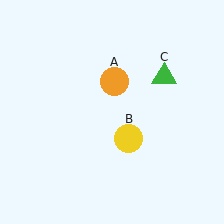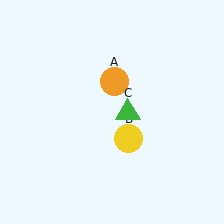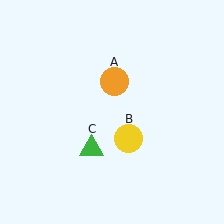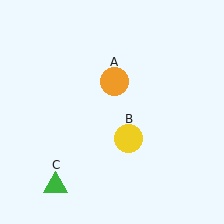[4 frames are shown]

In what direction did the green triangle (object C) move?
The green triangle (object C) moved down and to the left.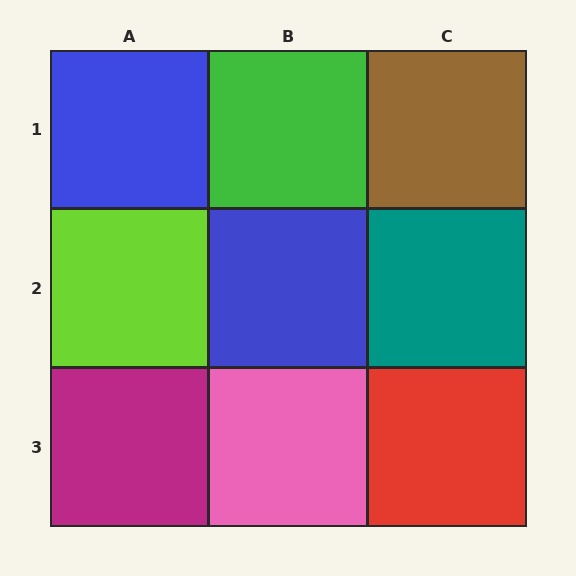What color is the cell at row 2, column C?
Teal.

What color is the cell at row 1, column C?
Brown.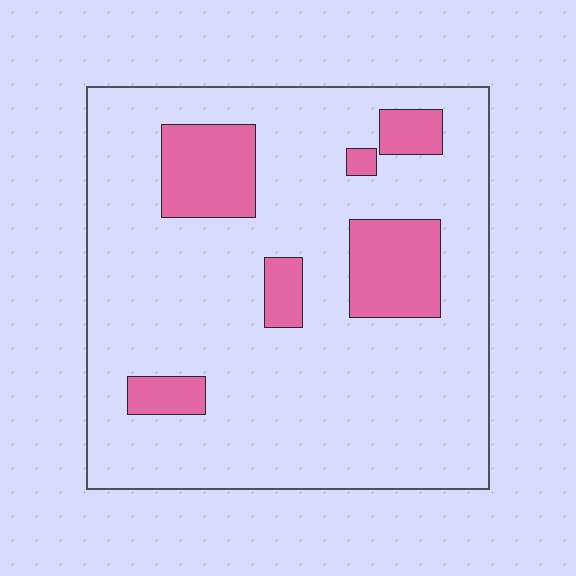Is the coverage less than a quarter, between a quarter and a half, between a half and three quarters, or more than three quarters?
Less than a quarter.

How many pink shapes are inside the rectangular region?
6.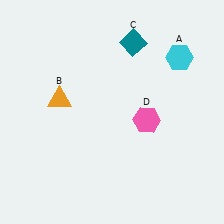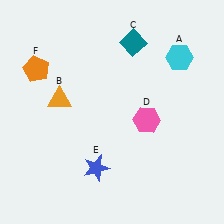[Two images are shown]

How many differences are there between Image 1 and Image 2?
There are 2 differences between the two images.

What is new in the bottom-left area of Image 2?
A blue star (E) was added in the bottom-left area of Image 2.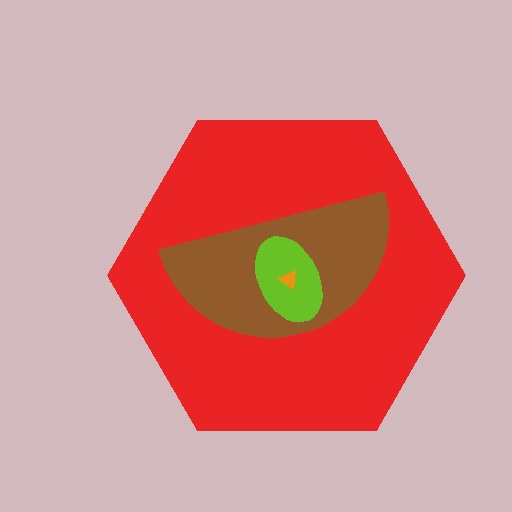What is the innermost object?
The orange triangle.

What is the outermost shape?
The red hexagon.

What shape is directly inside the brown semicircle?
The lime ellipse.